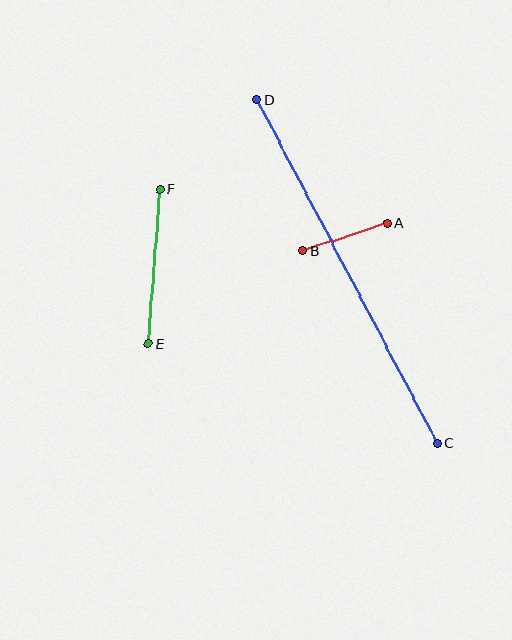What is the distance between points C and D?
The distance is approximately 387 pixels.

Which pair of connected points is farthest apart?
Points C and D are farthest apart.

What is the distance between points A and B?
The distance is approximately 89 pixels.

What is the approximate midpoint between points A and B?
The midpoint is at approximately (345, 237) pixels.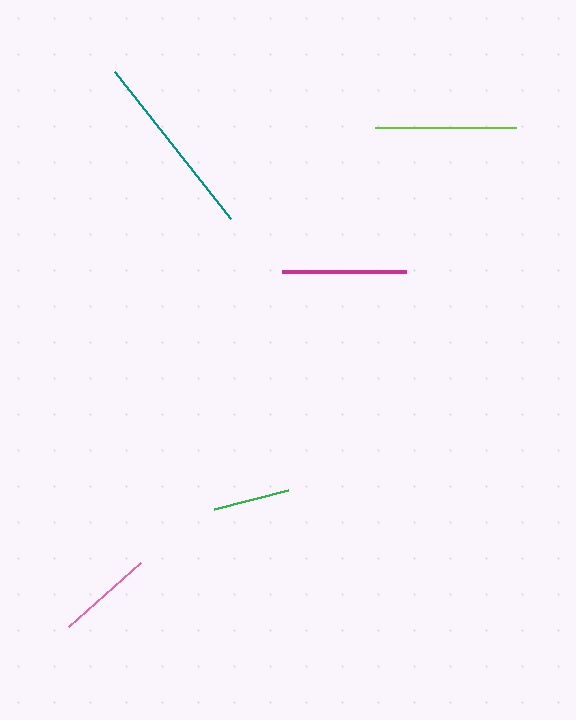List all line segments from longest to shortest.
From longest to shortest: teal, lime, magenta, pink, green.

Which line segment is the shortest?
The green line is the shortest at approximately 76 pixels.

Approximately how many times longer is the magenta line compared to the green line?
The magenta line is approximately 1.6 times the length of the green line.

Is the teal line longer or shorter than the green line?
The teal line is longer than the green line.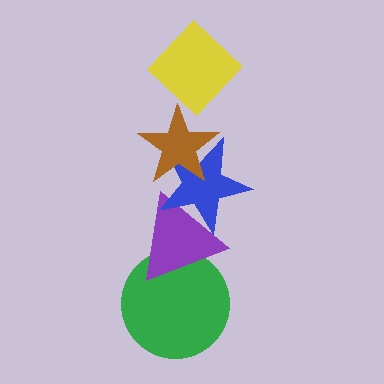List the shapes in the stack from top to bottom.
From top to bottom: the yellow diamond, the brown star, the blue star, the purple triangle, the green circle.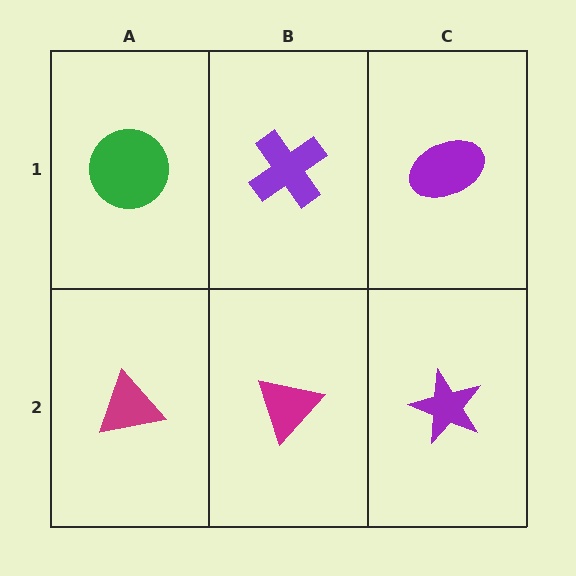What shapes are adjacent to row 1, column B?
A magenta triangle (row 2, column B), a green circle (row 1, column A), a purple ellipse (row 1, column C).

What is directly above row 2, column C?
A purple ellipse.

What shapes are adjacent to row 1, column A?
A magenta triangle (row 2, column A), a purple cross (row 1, column B).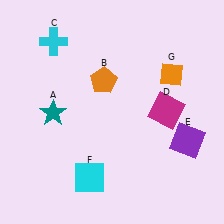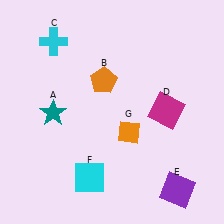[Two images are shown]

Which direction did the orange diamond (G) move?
The orange diamond (G) moved down.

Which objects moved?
The objects that moved are: the purple square (E), the orange diamond (G).